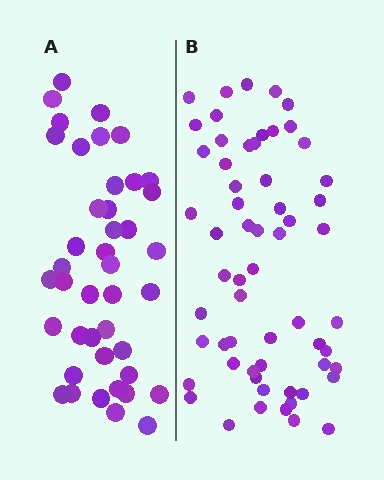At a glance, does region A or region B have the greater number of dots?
Region B (the right region) has more dots.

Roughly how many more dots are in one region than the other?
Region B has approximately 20 more dots than region A.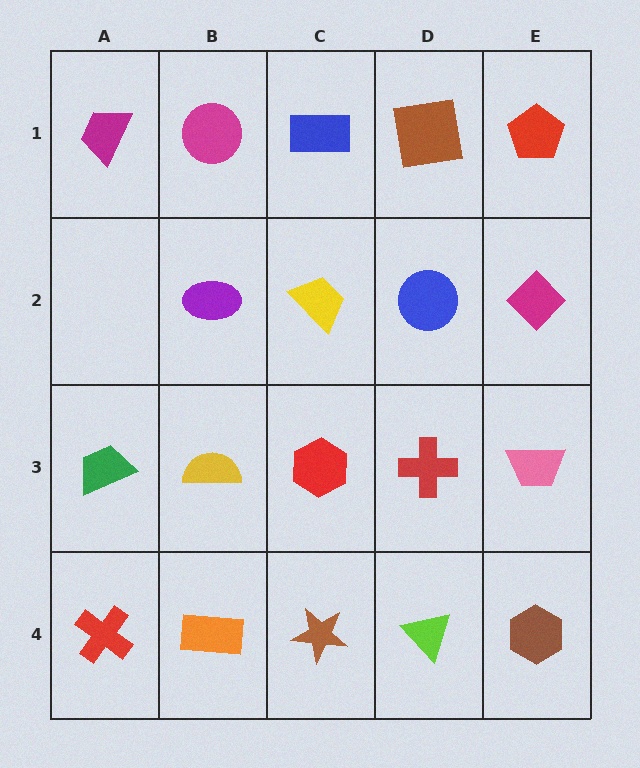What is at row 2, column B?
A purple ellipse.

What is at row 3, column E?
A pink trapezoid.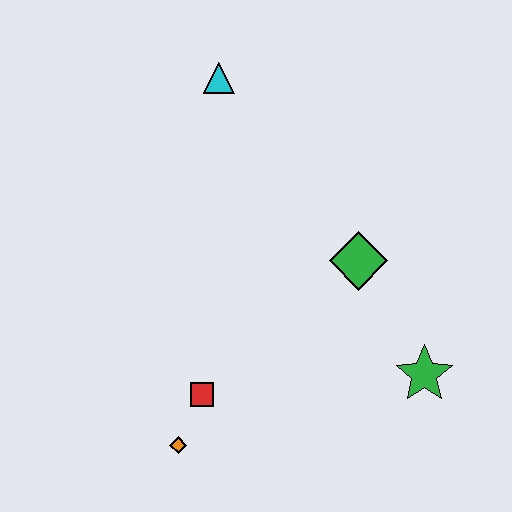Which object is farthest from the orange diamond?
The cyan triangle is farthest from the orange diamond.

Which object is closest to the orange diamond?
The red square is closest to the orange diamond.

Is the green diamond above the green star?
Yes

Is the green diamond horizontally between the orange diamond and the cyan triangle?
No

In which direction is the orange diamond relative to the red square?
The orange diamond is below the red square.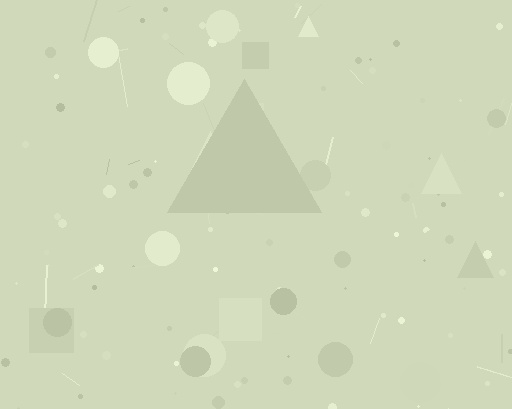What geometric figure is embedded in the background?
A triangle is embedded in the background.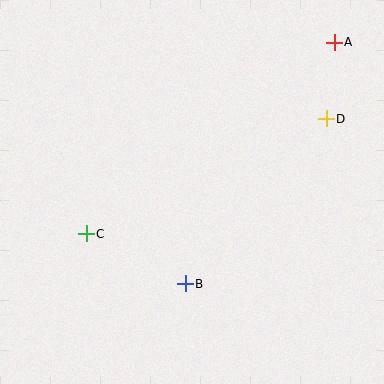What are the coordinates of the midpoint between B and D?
The midpoint between B and D is at (256, 201).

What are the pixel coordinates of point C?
Point C is at (86, 234).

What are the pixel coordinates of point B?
Point B is at (185, 284).